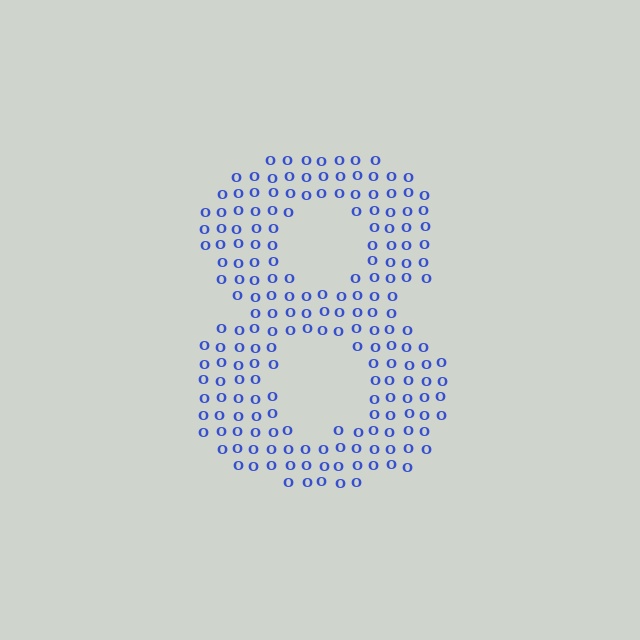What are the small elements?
The small elements are letter O's.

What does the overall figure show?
The overall figure shows the digit 8.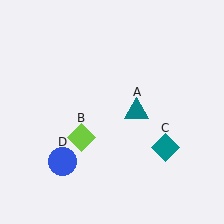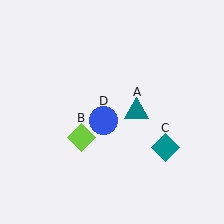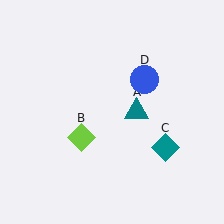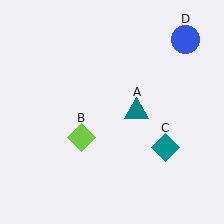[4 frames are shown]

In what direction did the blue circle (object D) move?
The blue circle (object D) moved up and to the right.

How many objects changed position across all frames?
1 object changed position: blue circle (object D).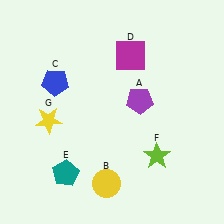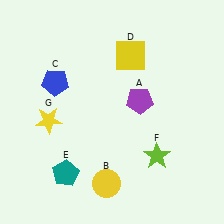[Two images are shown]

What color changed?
The square (D) changed from magenta in Image 1 to yellow in Image 2.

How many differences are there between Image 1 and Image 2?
There is 1 difference between the two images.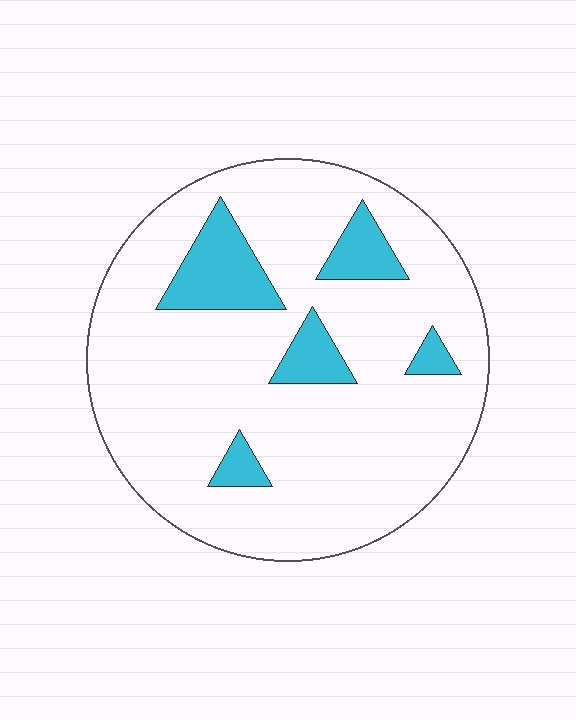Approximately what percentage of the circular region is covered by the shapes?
Approximately 15%.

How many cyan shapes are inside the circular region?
5.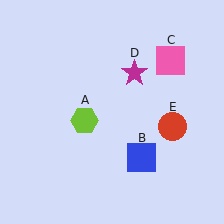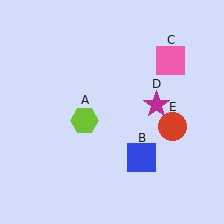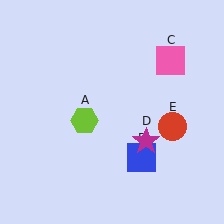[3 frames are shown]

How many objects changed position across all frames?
1 object changed position: magenta star (object D).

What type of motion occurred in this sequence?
The magenta star (object D) rotated clockwise around the center of the scene.